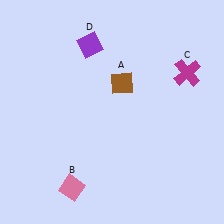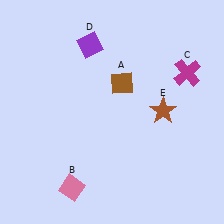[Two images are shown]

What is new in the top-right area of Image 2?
A brown star (E) was added in the top-right area of Image 2.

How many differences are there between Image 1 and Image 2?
There is 1 difference between the two images.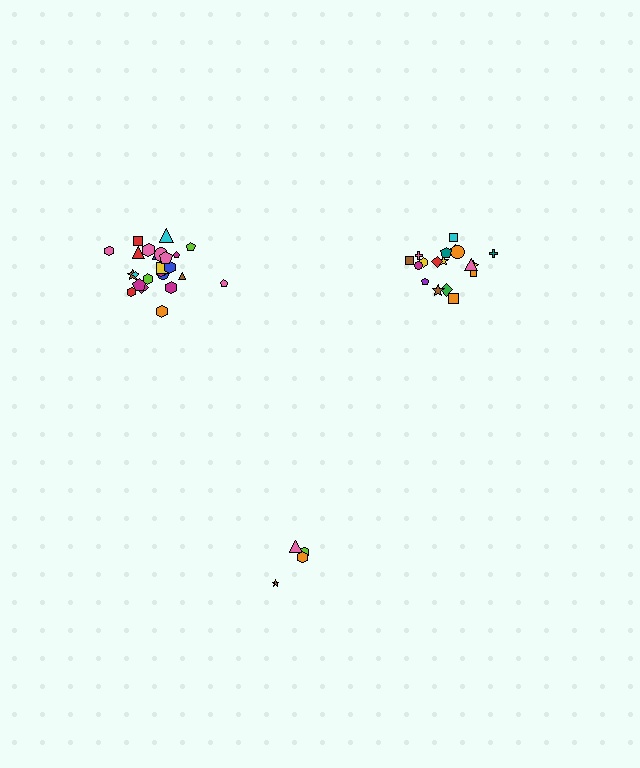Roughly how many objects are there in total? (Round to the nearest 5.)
Roughly 45 objects in total.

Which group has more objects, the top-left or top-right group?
The top-left group.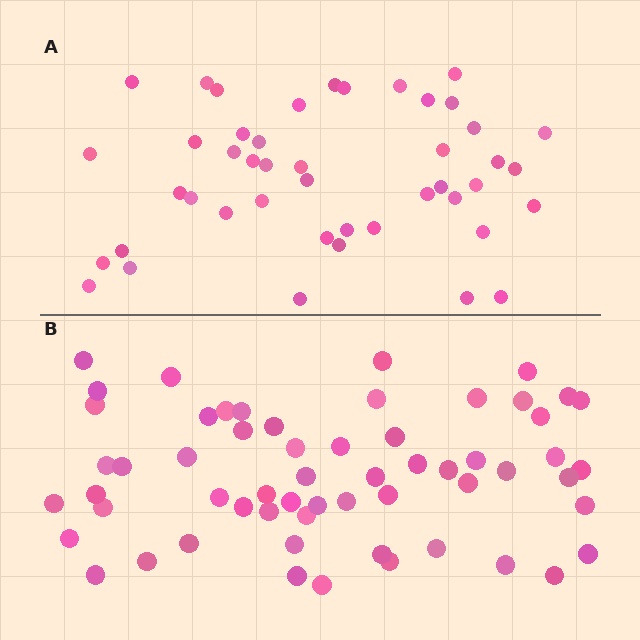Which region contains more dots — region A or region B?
Region B (the bottom region) has more dots.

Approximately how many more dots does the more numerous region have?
Region B has approximately 15 more dots than region A.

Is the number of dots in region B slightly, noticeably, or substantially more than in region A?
Region B has noticeably more, but not dramatically so. The ratio is roughly 1.3 to 1.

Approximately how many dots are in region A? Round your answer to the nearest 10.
About 40 dots. (The exact count is 45, which rounds to 40.)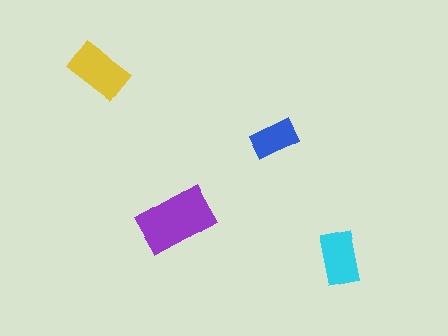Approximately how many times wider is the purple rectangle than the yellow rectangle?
About 1.5 times wider.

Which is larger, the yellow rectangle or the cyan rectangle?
The yellow one.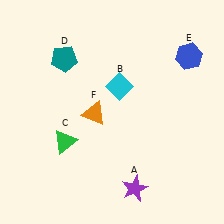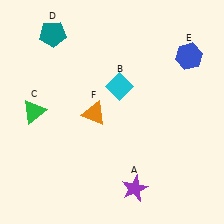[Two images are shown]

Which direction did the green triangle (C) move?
The green triangle (C) moved left.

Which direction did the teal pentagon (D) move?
The teal pentagon (D) moved up.